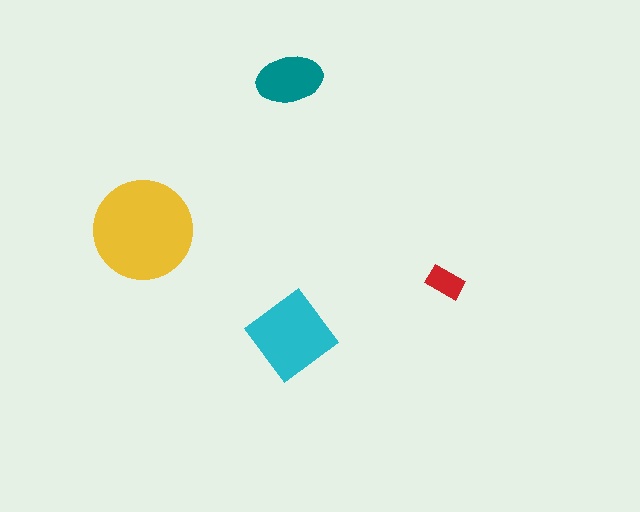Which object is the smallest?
The red rectangle.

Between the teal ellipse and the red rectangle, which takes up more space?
The teal ellipse.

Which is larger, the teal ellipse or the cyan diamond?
The cyan diamond.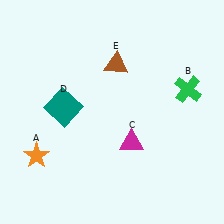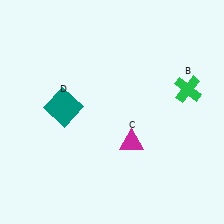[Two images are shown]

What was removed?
The orange star (A), the brown triangle (E) were removed in Image 2.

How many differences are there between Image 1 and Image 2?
There are 2 differences between the two images.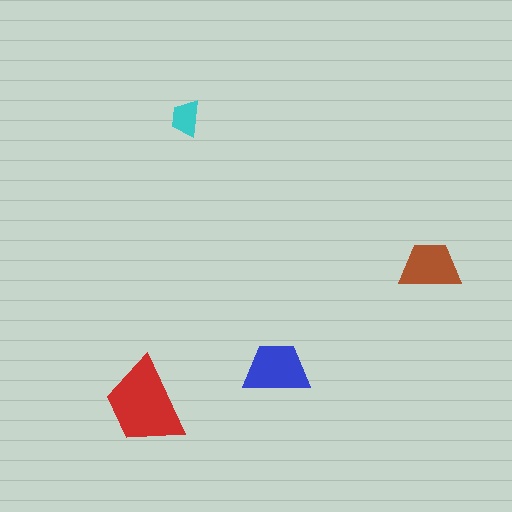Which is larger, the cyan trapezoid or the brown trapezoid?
The brown one.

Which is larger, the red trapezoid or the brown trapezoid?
The red one.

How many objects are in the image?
There are 4 objects in the image.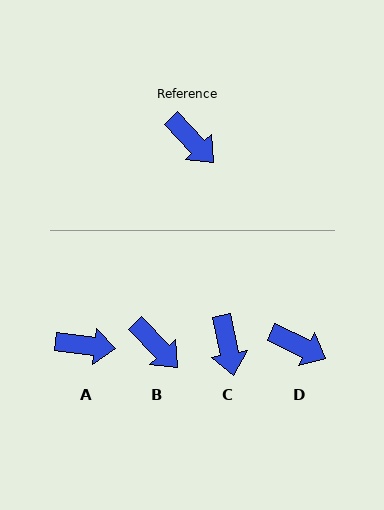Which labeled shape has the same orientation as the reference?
B.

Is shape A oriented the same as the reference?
No, it is off by about 39 degrees.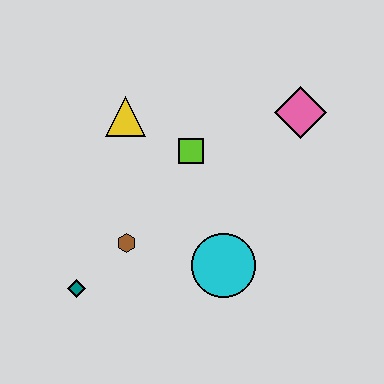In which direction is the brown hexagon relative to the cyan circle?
The brown hexagon is to the left of the cyan circle.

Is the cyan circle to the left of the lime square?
No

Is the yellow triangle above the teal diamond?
Yes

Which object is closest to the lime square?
The yellow triangle is closest to the lime square.